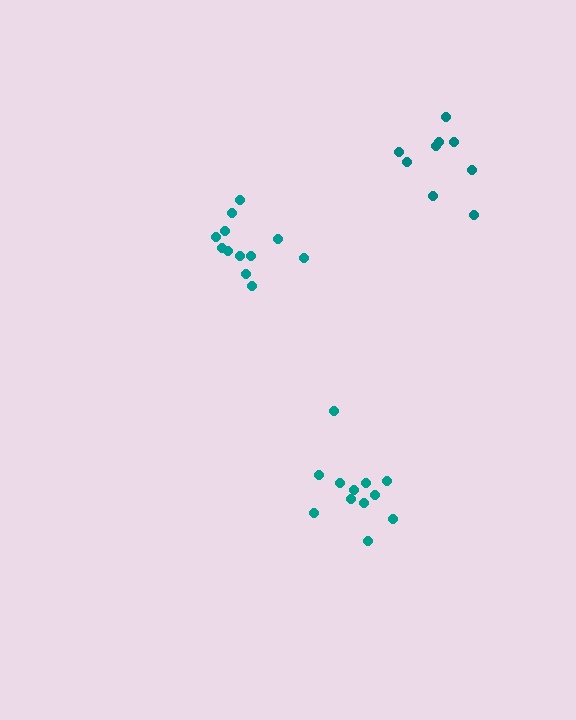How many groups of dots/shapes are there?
There are 3 groups.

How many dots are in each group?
Group 1: 12 dots, Group 2: 12 dots, Group 3: 9 dots (33 total).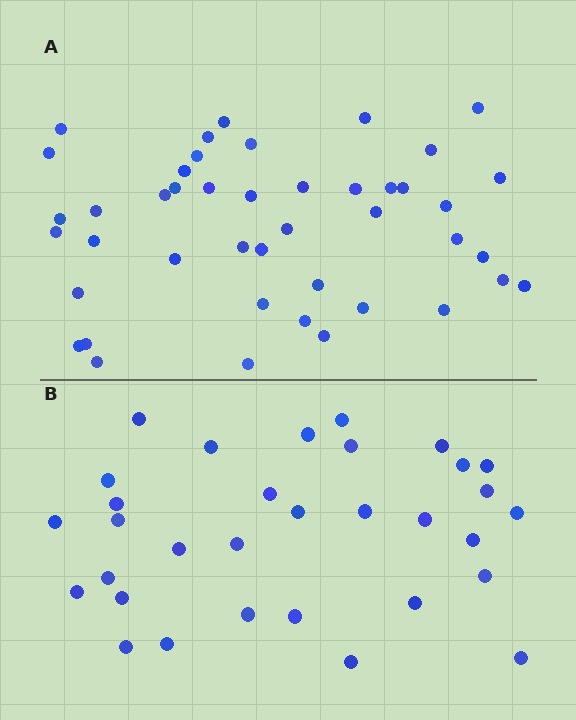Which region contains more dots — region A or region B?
Region A (the top region) has more dots.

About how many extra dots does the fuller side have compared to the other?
Region A has roughly 12 or so more dots than region B.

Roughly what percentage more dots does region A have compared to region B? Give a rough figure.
About 40% more.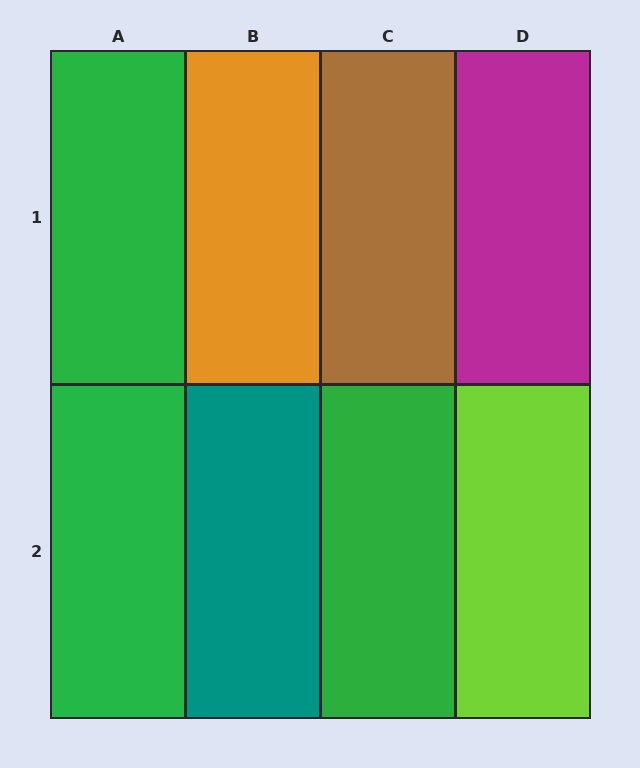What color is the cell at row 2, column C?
Green.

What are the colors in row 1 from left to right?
Green, orange, brown, magenta.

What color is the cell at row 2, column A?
Green.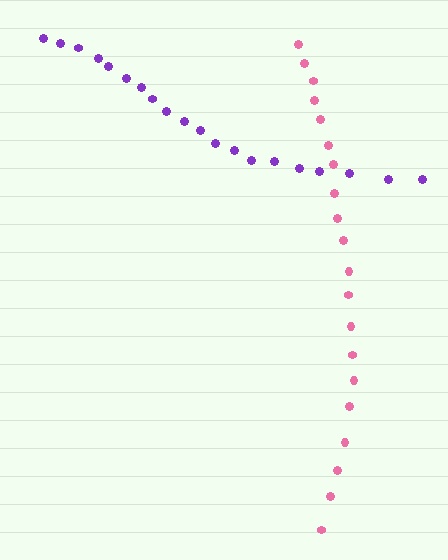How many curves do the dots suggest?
There are 2 distinct paths.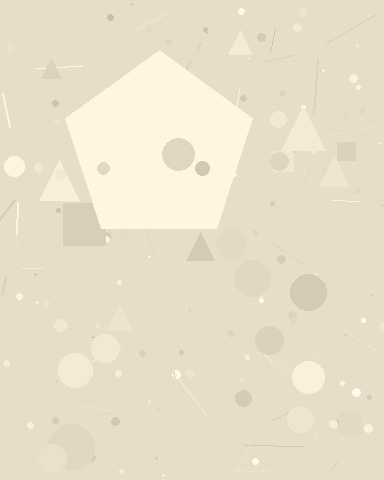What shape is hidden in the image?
A pentagon is hidden in the image.